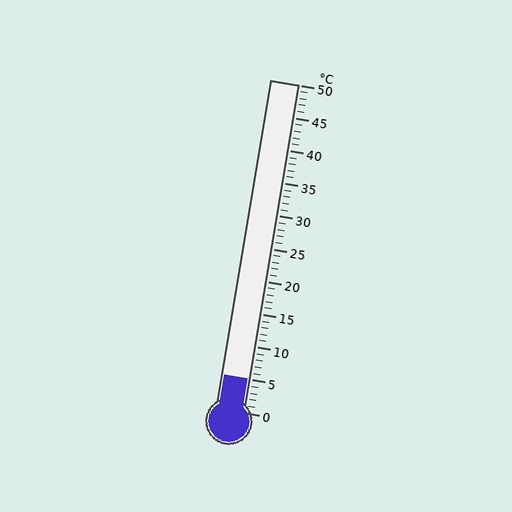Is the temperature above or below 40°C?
The temperature is below 40°C.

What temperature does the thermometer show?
The thermometer shows approximately 5°C.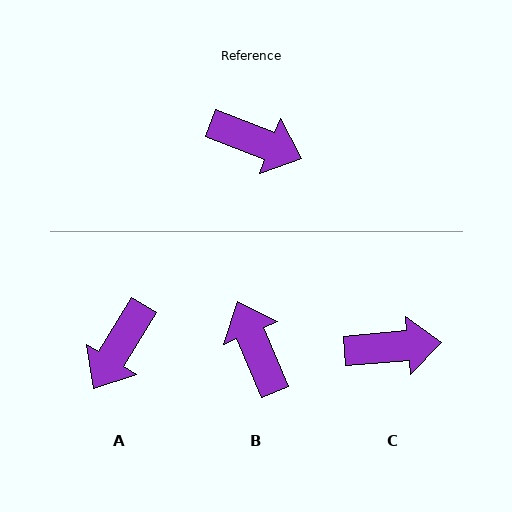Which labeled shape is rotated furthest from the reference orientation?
B, about 134 degrees away.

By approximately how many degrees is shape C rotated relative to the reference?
Approximately 26 degrees counter-clockwise.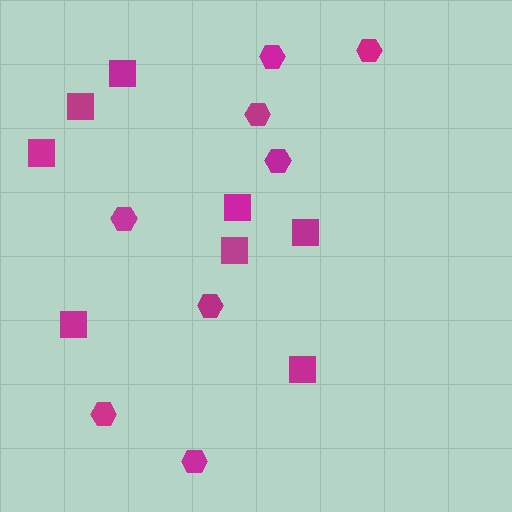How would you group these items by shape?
There are 2 groups: one group of squares (8) and one group of hexagons (8).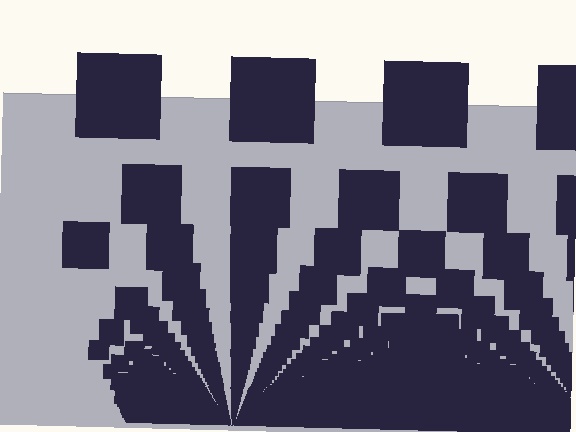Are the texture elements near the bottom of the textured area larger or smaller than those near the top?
Smaller. The gradient is inverted — elements near the bottom are smaller and denser.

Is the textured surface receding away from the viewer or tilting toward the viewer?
The surface appears to tilt toward the viewer. Texture elements get larger and sparser toward the top.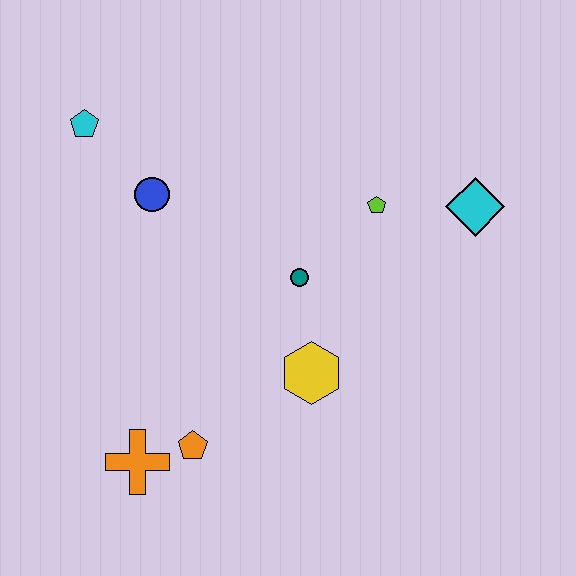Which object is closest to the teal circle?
The yellow hexagon is closest to the teal circle.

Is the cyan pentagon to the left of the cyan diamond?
Yes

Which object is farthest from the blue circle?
The cyan diamond is farthest from the blue circle.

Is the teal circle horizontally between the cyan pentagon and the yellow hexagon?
Yes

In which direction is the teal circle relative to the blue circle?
The teal circle is to the right of the blue circle.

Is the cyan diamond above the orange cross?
Yes